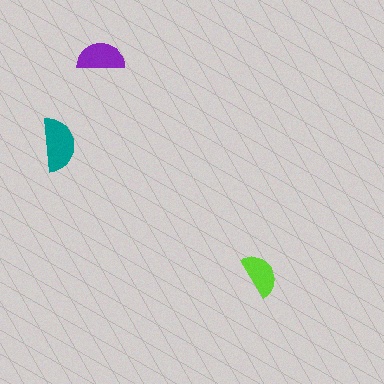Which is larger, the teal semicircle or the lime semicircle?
The teal one.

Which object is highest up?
The purple semicircle is topmost.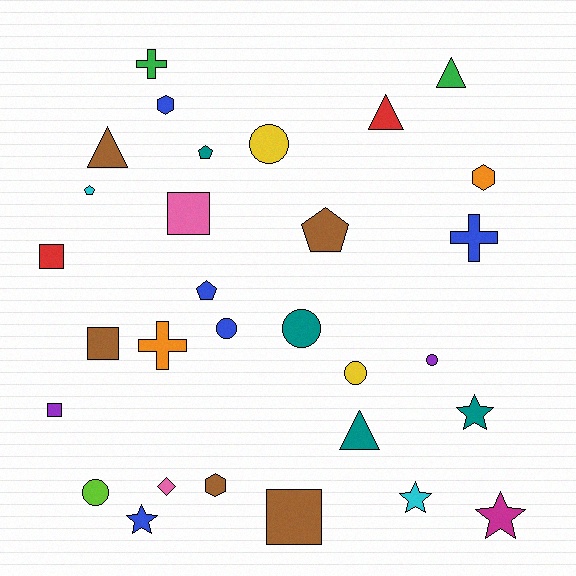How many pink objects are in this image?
There are 2 pink objects.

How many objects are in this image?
There are 30 objects.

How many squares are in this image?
There are 5 squares.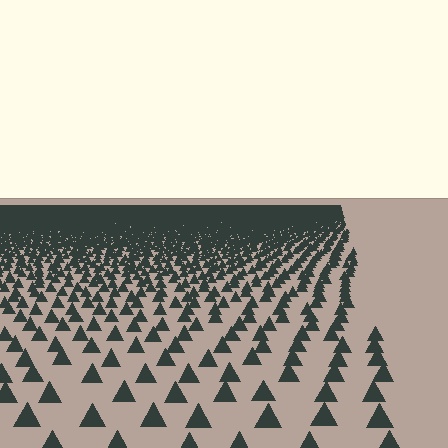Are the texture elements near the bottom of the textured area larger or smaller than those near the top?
Larger. Near the bottom, elements are closer to the viewer and appear at a bigger on-screen size.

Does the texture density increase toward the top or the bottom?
Density increases toward the top.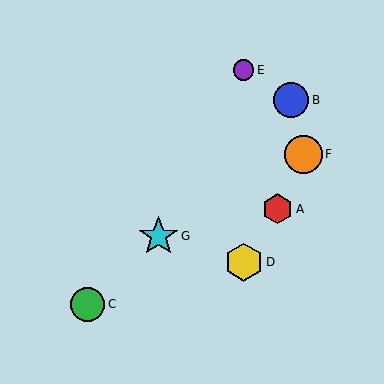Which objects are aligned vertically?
Objects D, E are aligned vertically.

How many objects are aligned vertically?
2 objects (D, E) are aligned vertically.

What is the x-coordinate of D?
Object D is at x≈244.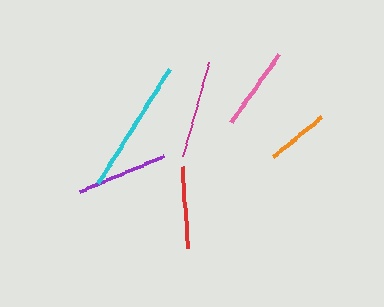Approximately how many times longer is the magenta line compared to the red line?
The magenta line is approximately 1.2 times the length of the red line.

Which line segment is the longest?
The cyan line is the longest at approximately 134 pixels.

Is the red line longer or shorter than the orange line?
The red line is longer than the orange line.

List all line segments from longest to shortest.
From longest to shortest: cyan, magenta, purple, pink, red, orange.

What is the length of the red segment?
The red segment is approximately 82 pixels long.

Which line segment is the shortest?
The orange line is the shortest at approximately 62 pixels.